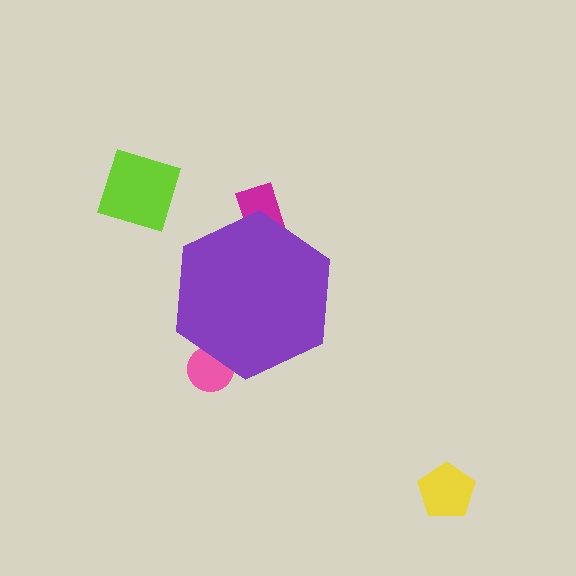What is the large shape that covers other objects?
A purple hexagon.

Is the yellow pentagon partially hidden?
No, the yellow pentagon is fully visible.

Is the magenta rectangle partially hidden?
Yes, the magenta rectangle is partially hidden behind the purple hexagon.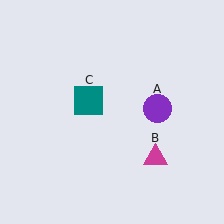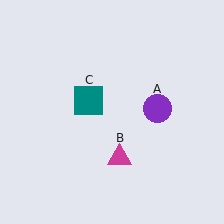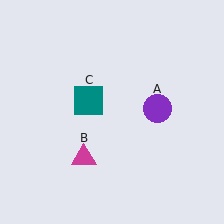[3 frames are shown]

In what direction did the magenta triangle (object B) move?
The magenta triangle (object B) moved left.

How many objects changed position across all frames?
1 object changed position: magenta triangle (object B).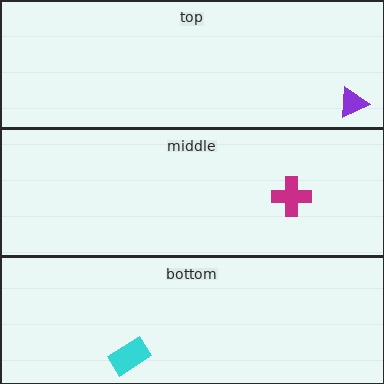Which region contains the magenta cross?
The middle region.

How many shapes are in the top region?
1.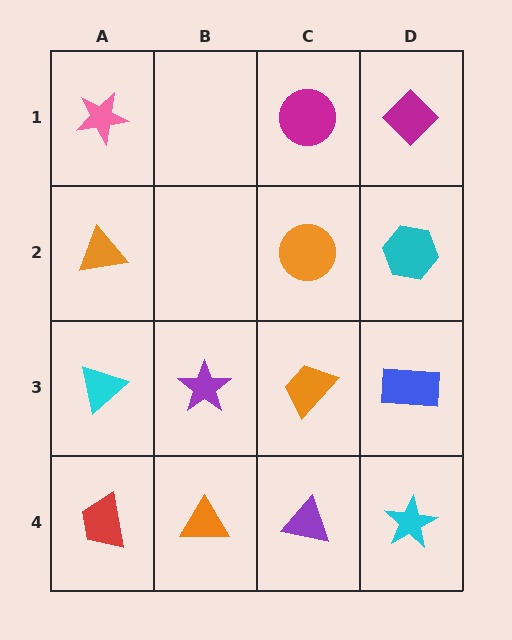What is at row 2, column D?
A cyan hexagon.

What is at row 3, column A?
A cyan triangle.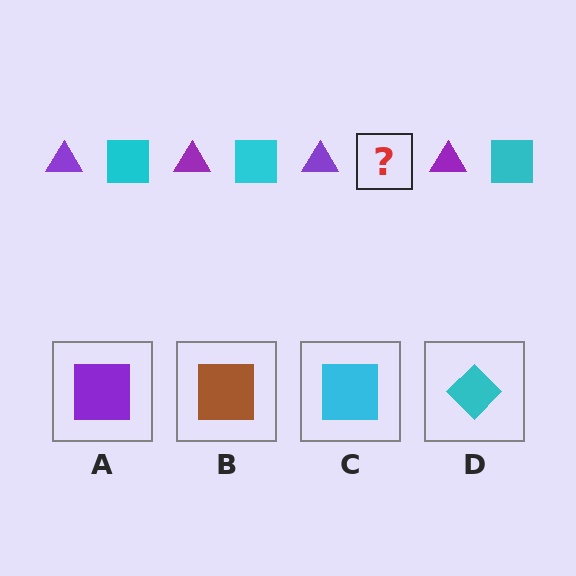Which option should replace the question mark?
Option C.